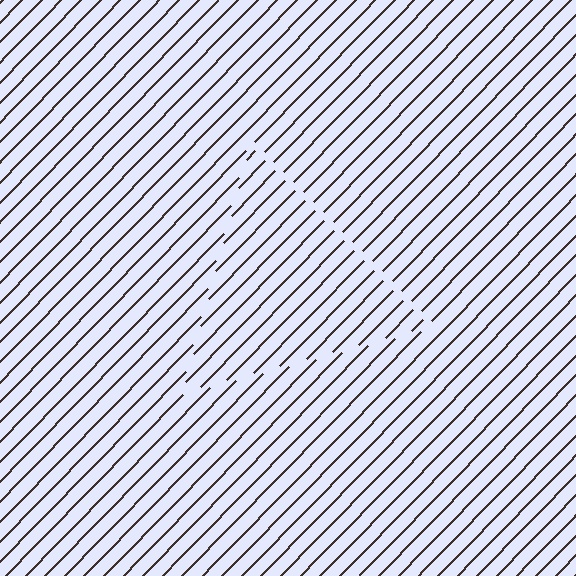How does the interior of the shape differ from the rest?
The interior of the shape contains the same grating, shifted by half a period — the contour is defined by the phase discontinuity where line-ends from the inner and outer gratings abut.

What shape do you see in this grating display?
An illusory triangle. The interior of the shape contains the same grating, shifted by half a period — the contour is defined by the phase discontinuity where line-ends from the inner and outer gratings abut.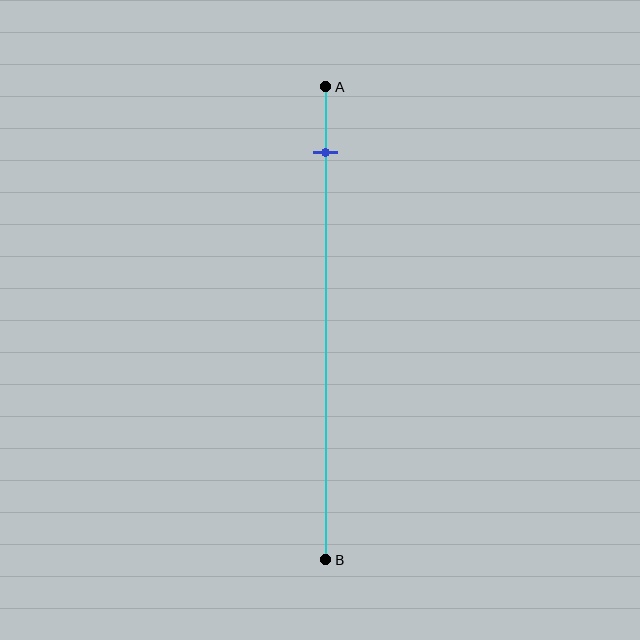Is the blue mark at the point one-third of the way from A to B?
No, the mark is at about 15% from A, not at the 33% one-third point.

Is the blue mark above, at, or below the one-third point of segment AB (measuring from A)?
The blue mark is above the one-third point of segment AB.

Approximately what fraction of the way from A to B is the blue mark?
The blue mark is approximately 15% of the way from A to B.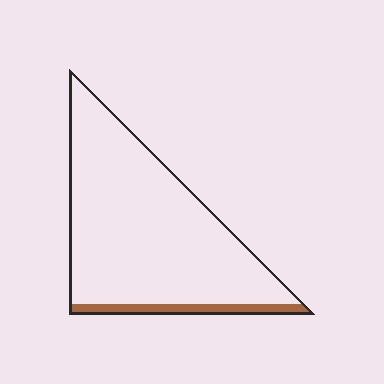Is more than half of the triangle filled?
No.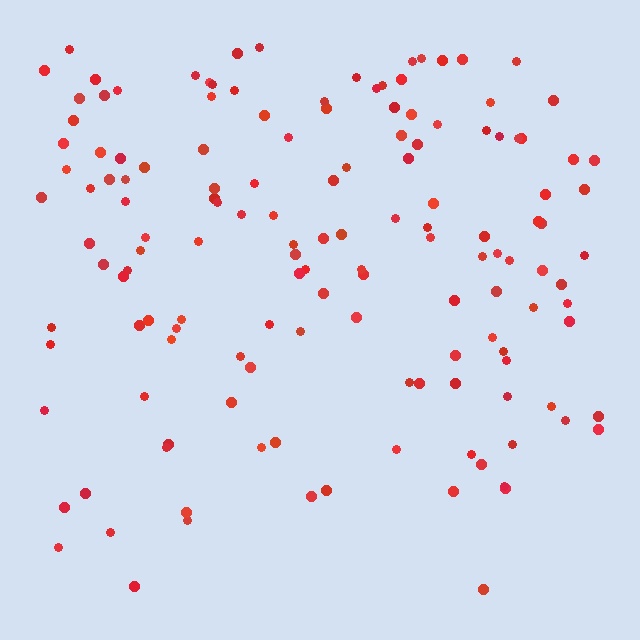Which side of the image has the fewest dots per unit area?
The bottom.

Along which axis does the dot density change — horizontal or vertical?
Vertical.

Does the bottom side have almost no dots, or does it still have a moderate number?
Still a moderate number, just noticeably fewer than the top.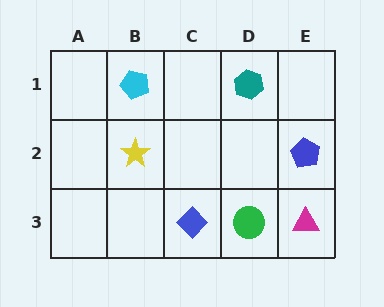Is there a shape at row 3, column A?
No, that cell is empty.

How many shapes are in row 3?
3 shapes.